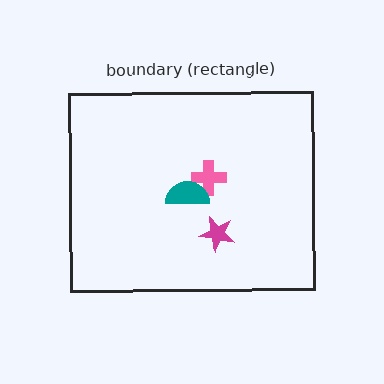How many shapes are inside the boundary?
3 inside, 0 outside.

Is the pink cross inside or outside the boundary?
Inside.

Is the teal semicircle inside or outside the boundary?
Inside.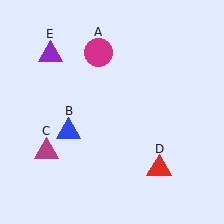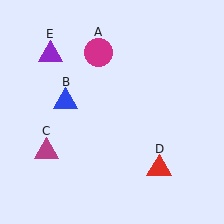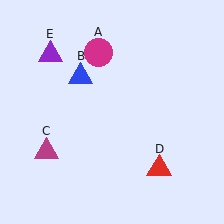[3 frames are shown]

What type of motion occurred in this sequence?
The blue triangle (object B) rotated clockwise around the center of the scene.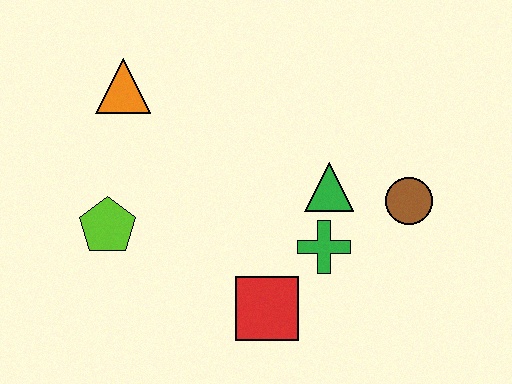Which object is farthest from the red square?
The orange triangle is farthest from the red square.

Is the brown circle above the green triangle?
No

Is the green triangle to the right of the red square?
Yes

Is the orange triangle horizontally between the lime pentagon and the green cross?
Yes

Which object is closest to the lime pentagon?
The orange triangle is closest to the lime pentagon.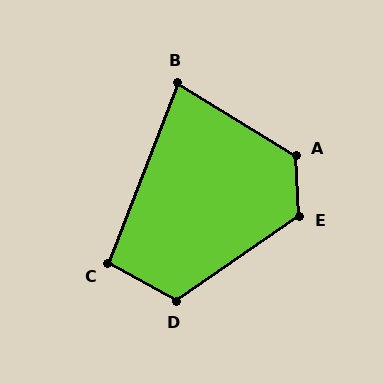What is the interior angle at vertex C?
Approximately 98 degrees (obtuse).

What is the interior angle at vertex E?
Approximately 121 degrees (obtuse).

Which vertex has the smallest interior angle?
B, at approximately 80 degrees.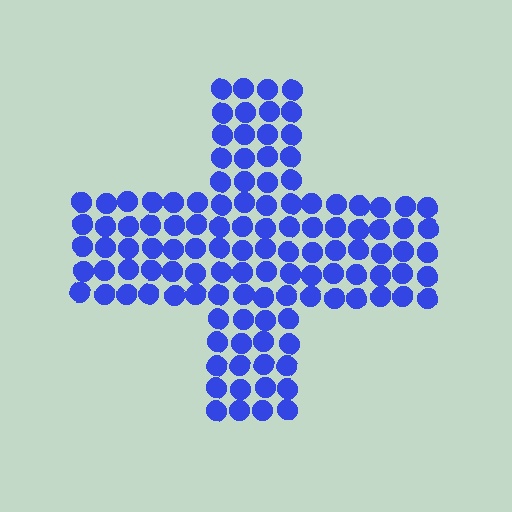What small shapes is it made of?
It is made of small circles.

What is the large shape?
The large shape is a cross.